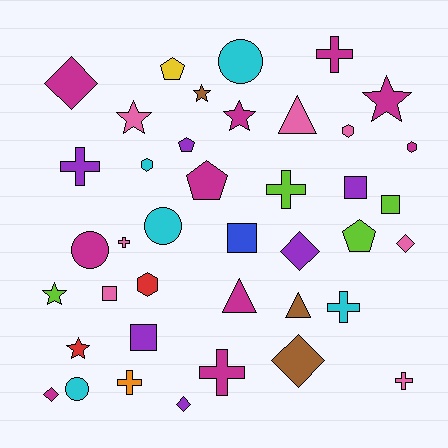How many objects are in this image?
There are 40 objects.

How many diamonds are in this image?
There are 6 diamonds.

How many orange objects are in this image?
There is 1 orange object.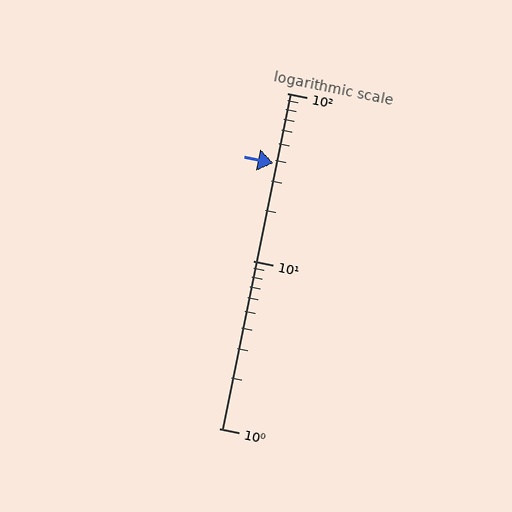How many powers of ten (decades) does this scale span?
The scale spans 2 decades, from 1 to 100.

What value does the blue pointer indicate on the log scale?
The pointer indicates approximately 38.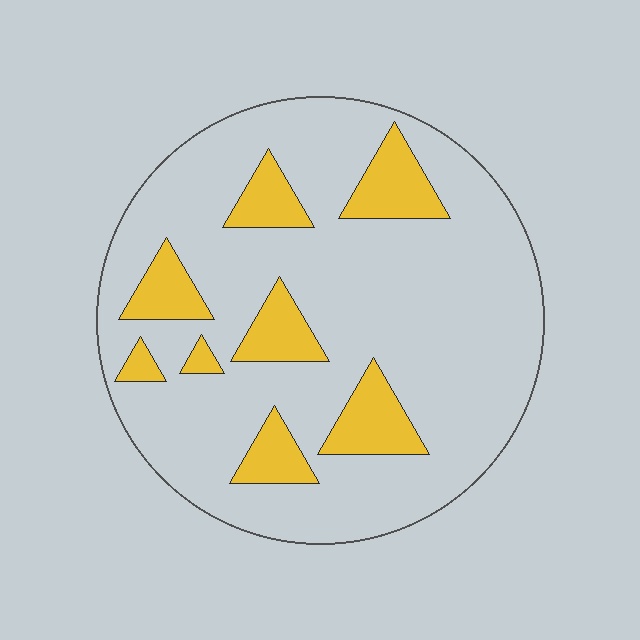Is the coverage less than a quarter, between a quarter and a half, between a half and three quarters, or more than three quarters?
Less than a quarter.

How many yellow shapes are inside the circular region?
8.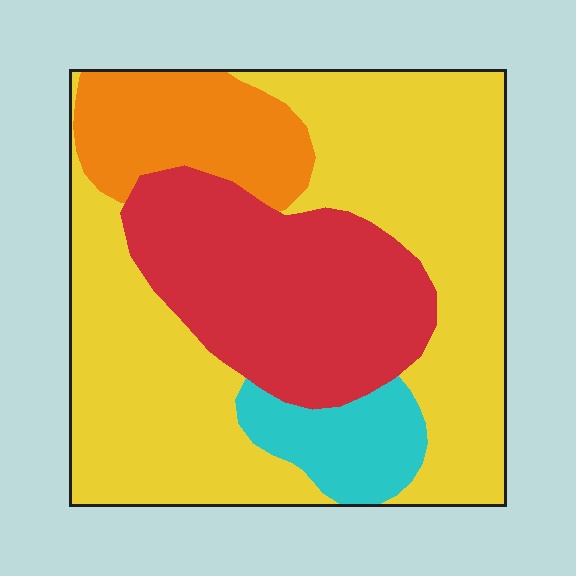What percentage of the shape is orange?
Orange takes up less than a quarter of the shape.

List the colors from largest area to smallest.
From largest to smallest: yellow, red, orange, cyan.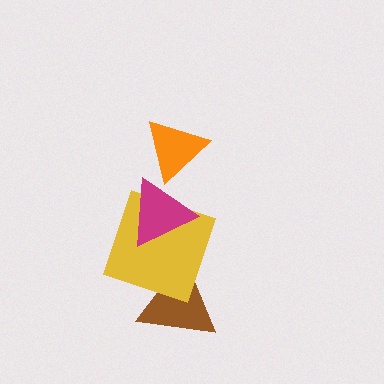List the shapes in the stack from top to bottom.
From top to bottom: the orange triangle, the magenta triangle, the yellow square, the brown triangle.